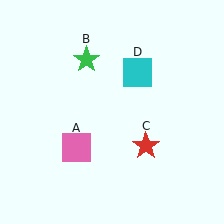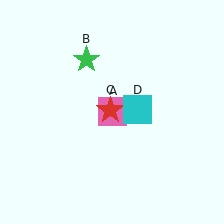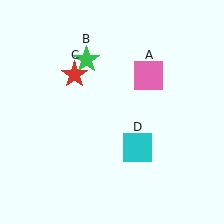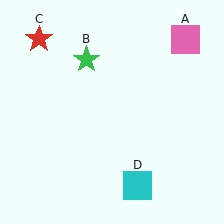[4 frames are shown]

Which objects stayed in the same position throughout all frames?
Green star (object B) remained stationary.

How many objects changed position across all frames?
3 objects changed position: pink square (object A), red star (object C), cyan square (object D).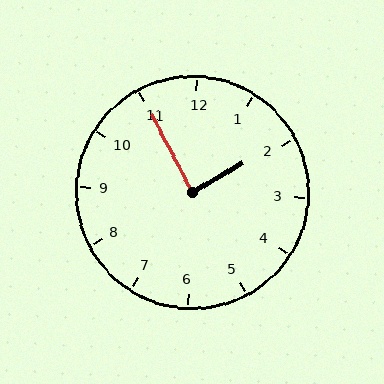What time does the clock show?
1:55.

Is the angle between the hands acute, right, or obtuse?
It is right.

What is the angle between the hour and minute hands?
Approximately 88 degrees.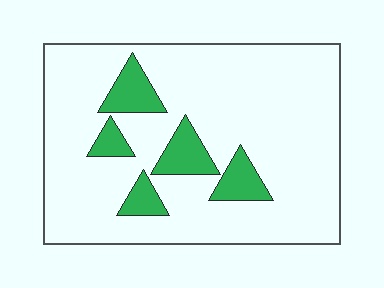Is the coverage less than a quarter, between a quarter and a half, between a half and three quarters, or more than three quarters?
Less than a quarter.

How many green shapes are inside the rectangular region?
5.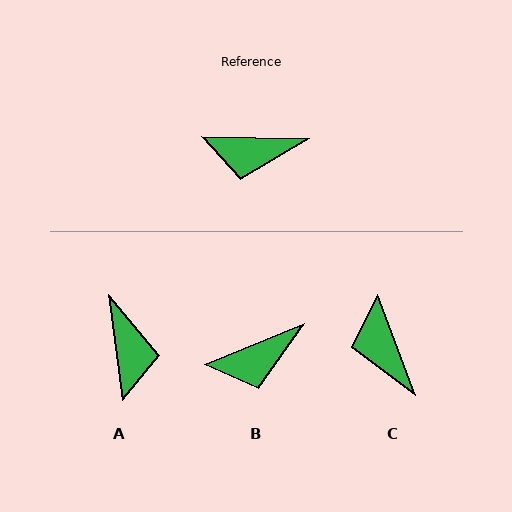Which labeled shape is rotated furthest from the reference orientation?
A, about 99 degrees away.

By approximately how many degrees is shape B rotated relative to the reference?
Approximately 24 degrees counter-clockwise.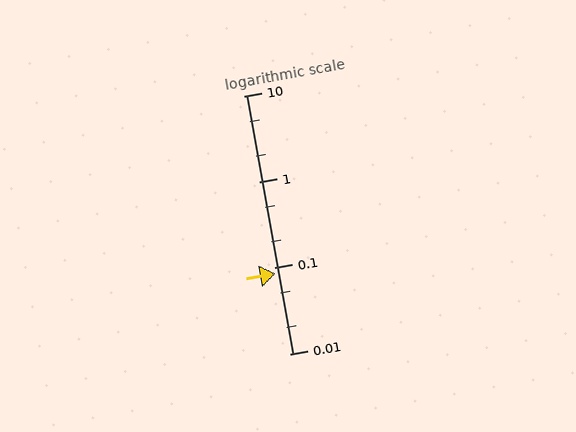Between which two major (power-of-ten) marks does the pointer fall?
The pointer is between 0.01 and 0.1.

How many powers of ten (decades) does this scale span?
The scale spans 3 decades, from 0.01 to 10.